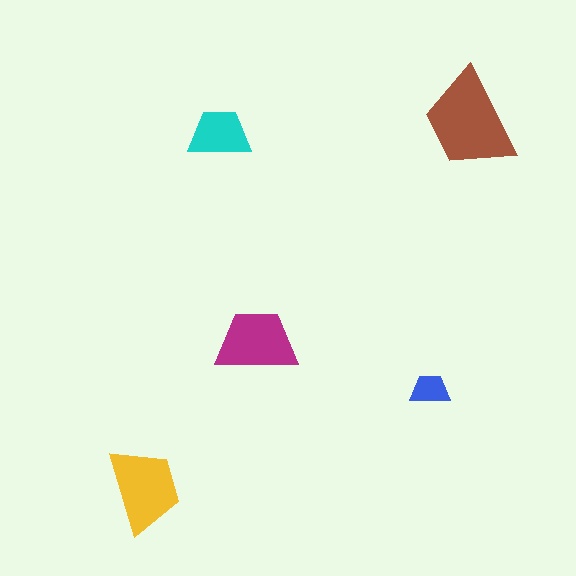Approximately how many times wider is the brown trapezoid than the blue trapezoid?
About 2.5 times wider.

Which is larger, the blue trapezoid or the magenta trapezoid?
The magenta one.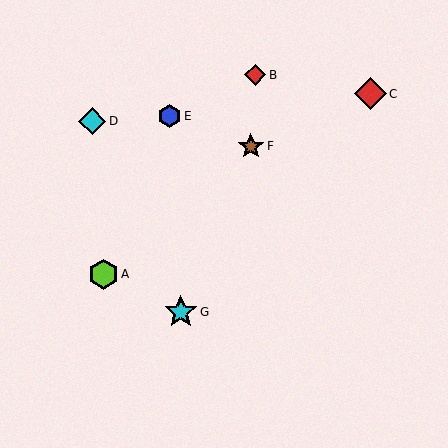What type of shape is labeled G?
Shape G is a cyan star.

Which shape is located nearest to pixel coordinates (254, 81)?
The red diamond (labeled B) at (255, 75) is nearest to that location.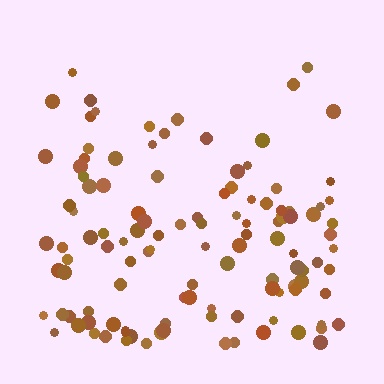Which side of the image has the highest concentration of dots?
The bottom.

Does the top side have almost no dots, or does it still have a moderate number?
Still a moderate number, just noticeably fewer than the bottom.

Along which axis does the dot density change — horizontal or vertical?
Vertical.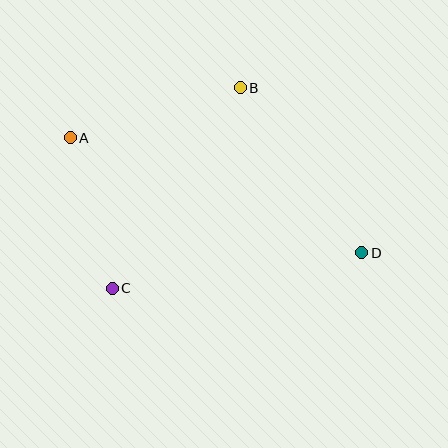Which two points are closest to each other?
Points A and C are closest to each other.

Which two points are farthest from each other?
Points A and D are farthest from each other.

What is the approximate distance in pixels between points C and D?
The distance between C and D is approximately 252 pixels.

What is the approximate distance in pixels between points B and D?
The distance between B and D is approximately 205 pixels.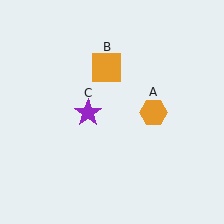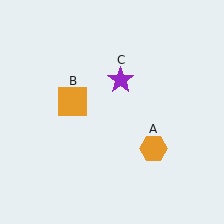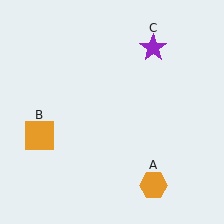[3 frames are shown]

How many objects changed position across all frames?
3 objects changed position: orange hexagon (object A), orange square (object B), purple star (object C).